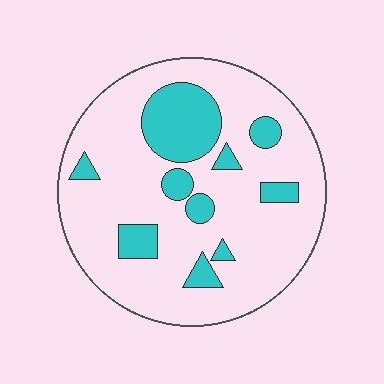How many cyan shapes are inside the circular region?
10.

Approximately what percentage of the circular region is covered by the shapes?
Approximately 20%.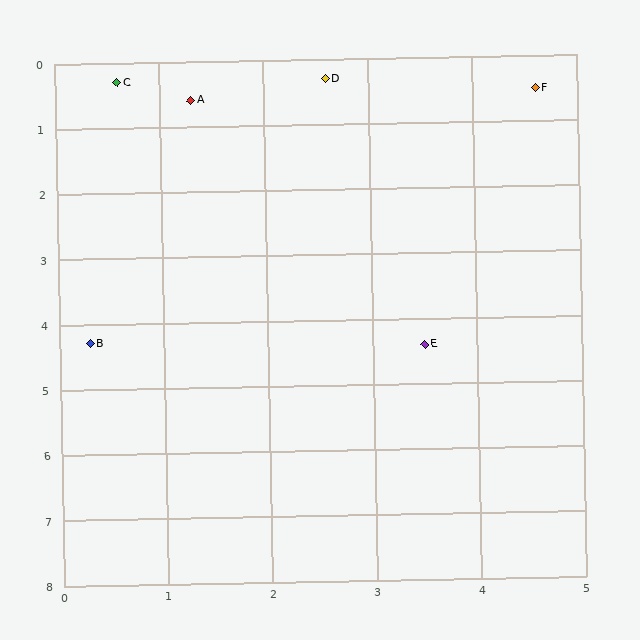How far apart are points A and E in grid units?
Points A and E are about 4.4 grid units apart.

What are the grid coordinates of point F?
Point F is at approximately (4.6, 0.5).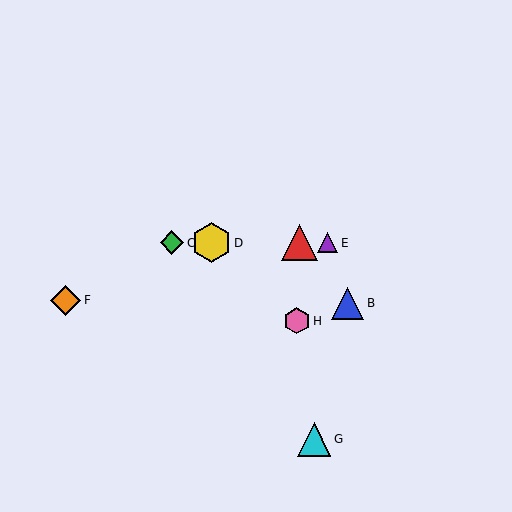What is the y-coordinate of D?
Object D is at y≈243.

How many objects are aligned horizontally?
4 objects (A, C, D, E) are aligned horizontally.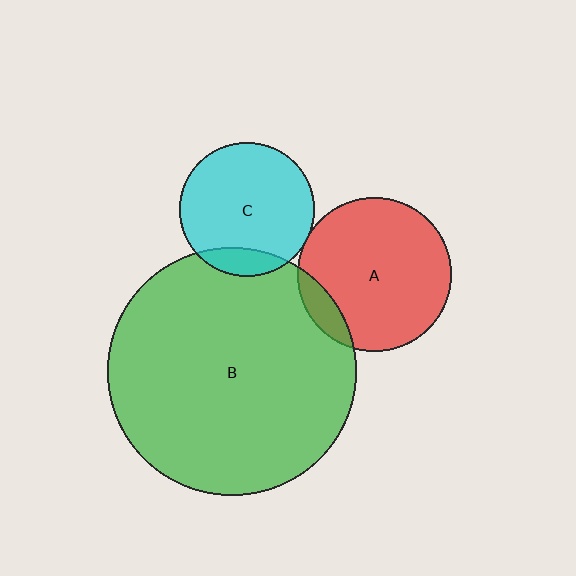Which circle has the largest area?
Circle B (green).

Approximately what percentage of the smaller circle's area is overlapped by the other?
Approximately 15%.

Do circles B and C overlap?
Yes.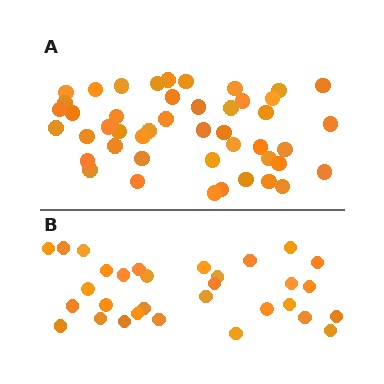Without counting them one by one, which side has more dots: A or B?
Region A (the top region) has more dots.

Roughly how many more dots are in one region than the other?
Region A has approximately 15 more dots than region B.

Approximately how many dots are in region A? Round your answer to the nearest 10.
About 50 dots. (The exact count is 46, which rounds to 50.)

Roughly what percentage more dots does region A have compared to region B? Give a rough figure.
About 50% more.